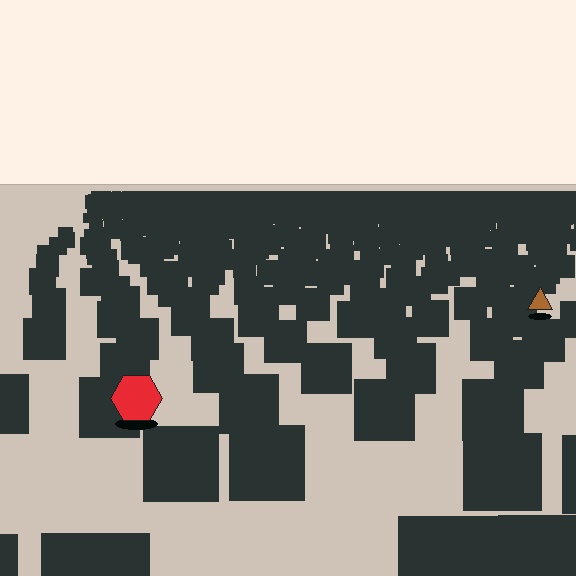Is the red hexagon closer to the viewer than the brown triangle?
Yes. The red hexagon is closer — you can tell from the texture gradient: the ground texture is coarser near it.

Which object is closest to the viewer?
The red hexagon is closest. The texture marks near it are larger and more spread out.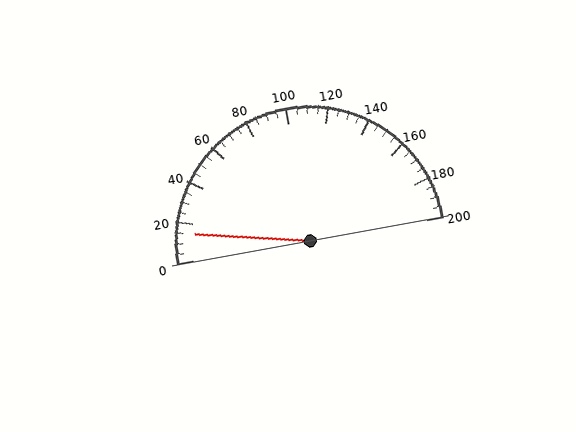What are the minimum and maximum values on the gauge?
The gauge ranges from 0 to 200.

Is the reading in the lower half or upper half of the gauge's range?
The reading is in the lower half of the range (0 to 200).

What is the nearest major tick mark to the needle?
The nearest major tick mark is 20.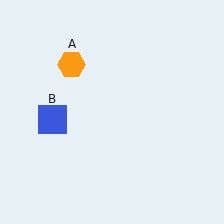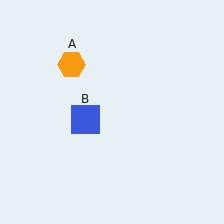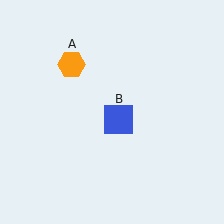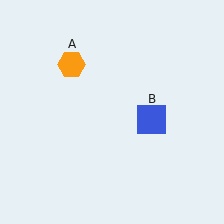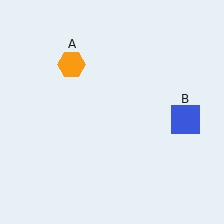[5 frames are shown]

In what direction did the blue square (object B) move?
The blue square (object B) moved right.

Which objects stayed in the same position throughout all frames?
Orange hexagon (object A) remained stationary.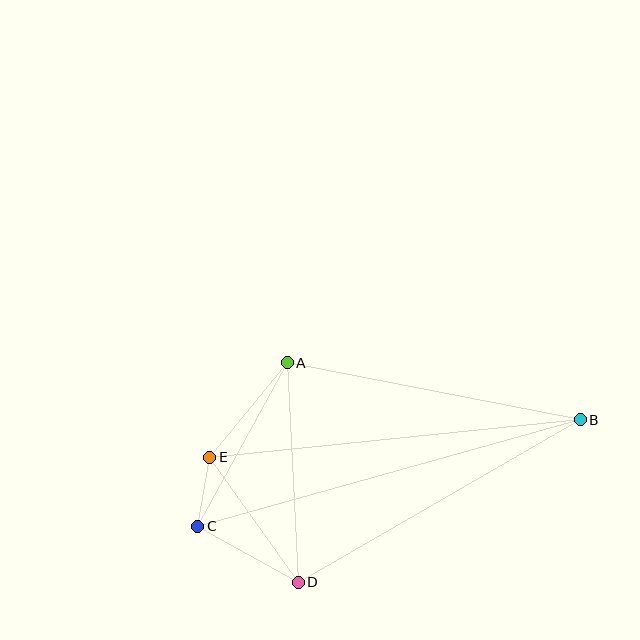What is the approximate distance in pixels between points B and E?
The distance between B and E is approximately 373 pixels.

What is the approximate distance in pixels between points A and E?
The distance between A and E is approximately 122 pixels.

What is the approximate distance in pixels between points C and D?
The distance between C and D is approximately 115 pixels.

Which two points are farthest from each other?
Points B and C are farthest from each other.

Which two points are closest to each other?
Points C and E are closest to each other.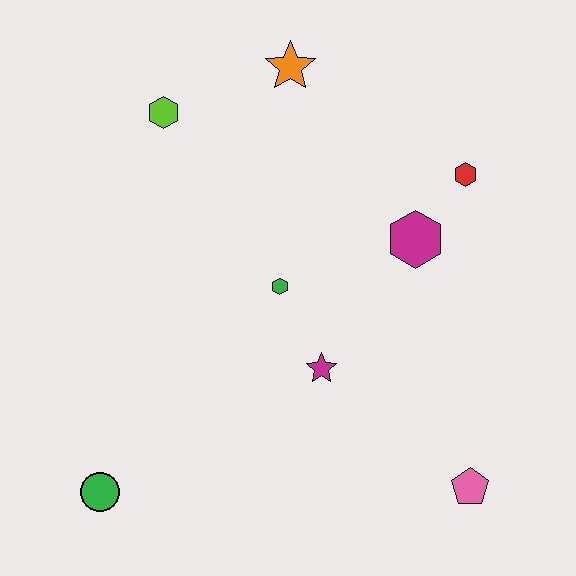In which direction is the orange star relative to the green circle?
The orange star is above the green circle.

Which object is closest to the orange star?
The lime hexagon is closest to the orange star.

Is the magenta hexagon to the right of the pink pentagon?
No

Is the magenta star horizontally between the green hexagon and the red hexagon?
Yes